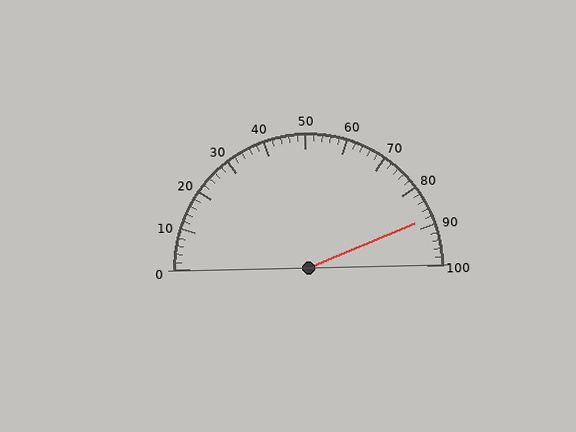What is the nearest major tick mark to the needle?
The nearest major tick mark is 90.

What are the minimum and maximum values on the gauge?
The gauge ranges from 0 to 100.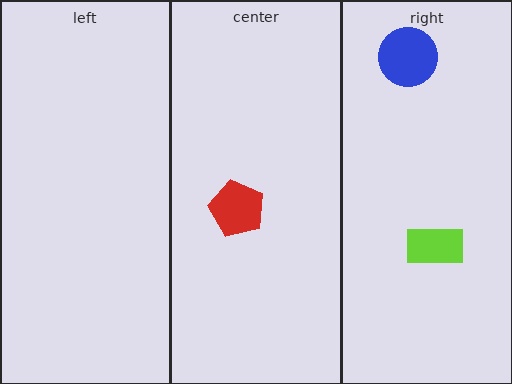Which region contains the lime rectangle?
The right region.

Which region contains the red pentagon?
The center region.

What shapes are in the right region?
The lime rectangle, the blue circle.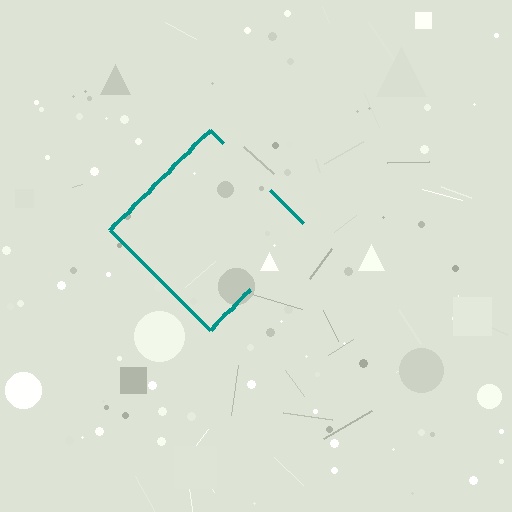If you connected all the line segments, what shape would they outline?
They would outline a diamond.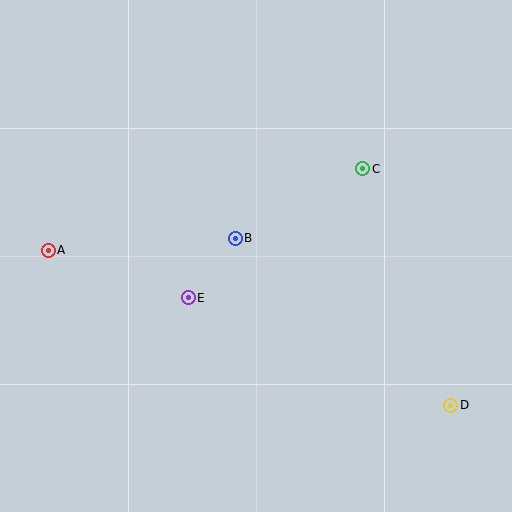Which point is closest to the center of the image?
Point B at (235, 238) is closest to the center.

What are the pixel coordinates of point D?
Point D is at (451, 405).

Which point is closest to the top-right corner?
Point C is closest to the top-right corner.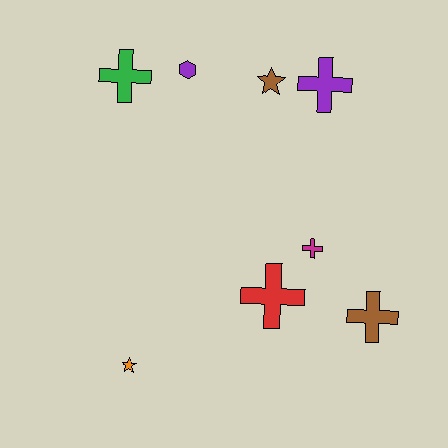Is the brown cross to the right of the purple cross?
Yes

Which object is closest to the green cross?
The purple hexagon is closest to the green cross.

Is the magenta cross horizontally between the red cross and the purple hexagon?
No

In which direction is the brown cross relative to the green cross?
The brown cross is to the right of the green cross.